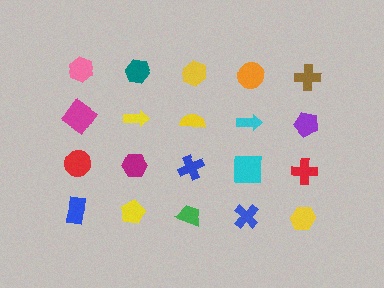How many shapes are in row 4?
5 shapes.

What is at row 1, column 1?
A pink hexagon.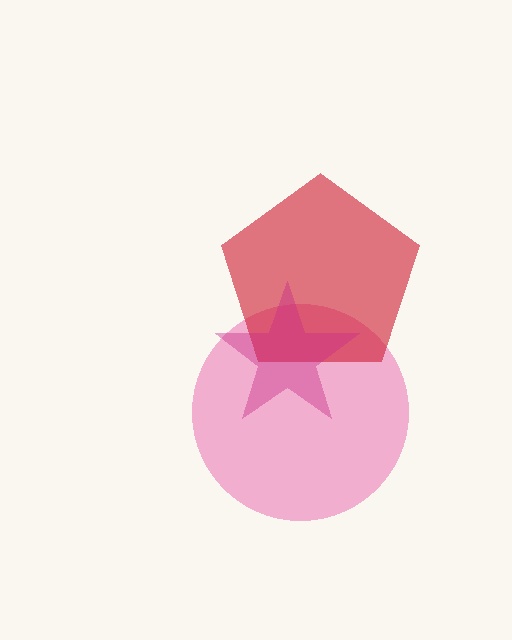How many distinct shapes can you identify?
There are 3 distinct shapes: a pink circle, a red pentagon, a magenta star.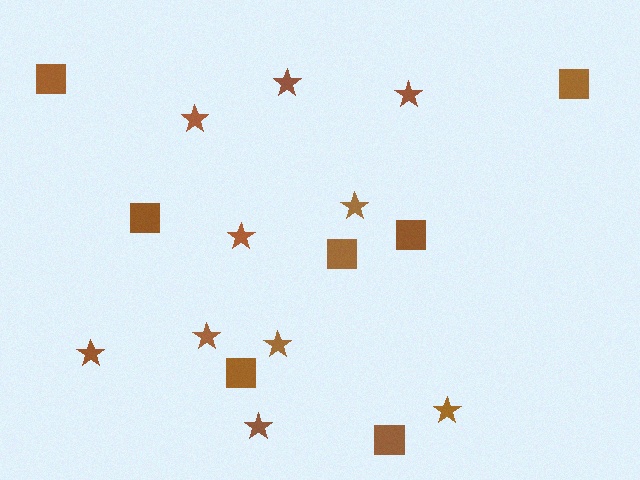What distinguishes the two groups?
There are 2 groups: one group of stars (10) and one group of squares (7).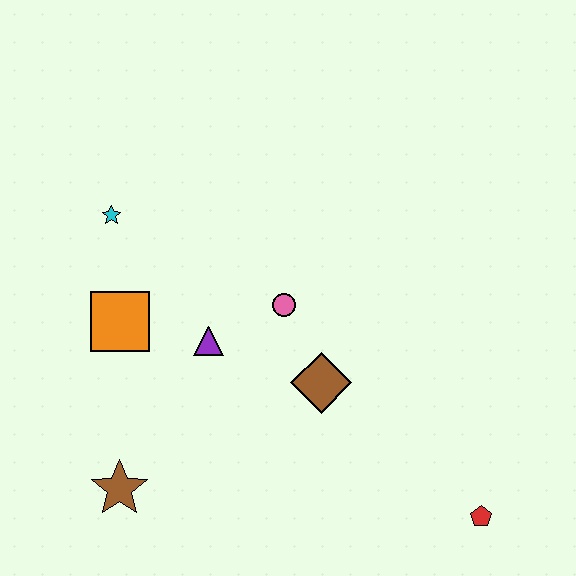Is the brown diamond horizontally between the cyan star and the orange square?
No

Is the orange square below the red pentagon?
No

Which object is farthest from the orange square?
The red pentagon is farthest from the orange square.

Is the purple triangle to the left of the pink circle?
Yes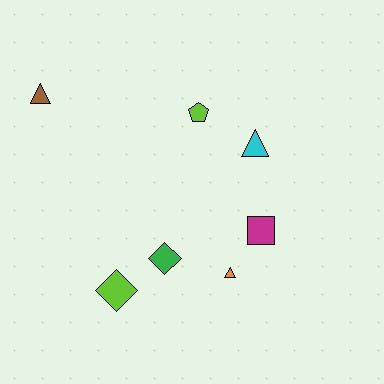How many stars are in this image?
There are no stars.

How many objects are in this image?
There are 7 objects.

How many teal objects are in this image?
There are no teal objects.